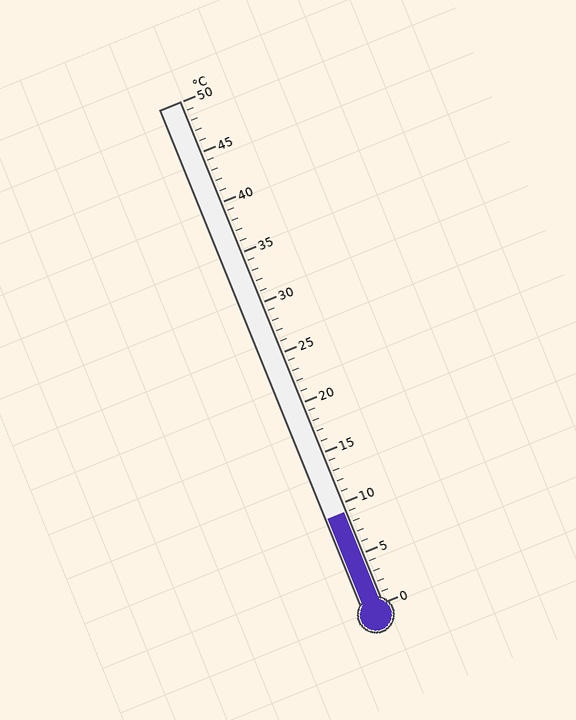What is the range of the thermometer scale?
The thermometer scale ranges from 0°C to 50°C.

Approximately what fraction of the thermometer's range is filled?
The thermometer is filled to approximately 20% of its range.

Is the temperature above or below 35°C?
The temperature is below 35°C.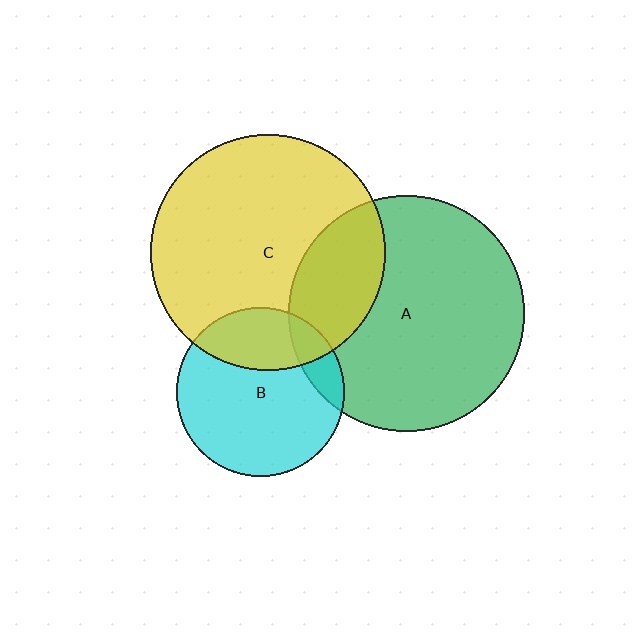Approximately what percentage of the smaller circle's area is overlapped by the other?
Approximately 25%.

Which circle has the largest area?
Circle A (green).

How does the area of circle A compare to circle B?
Approximately 2.0 times.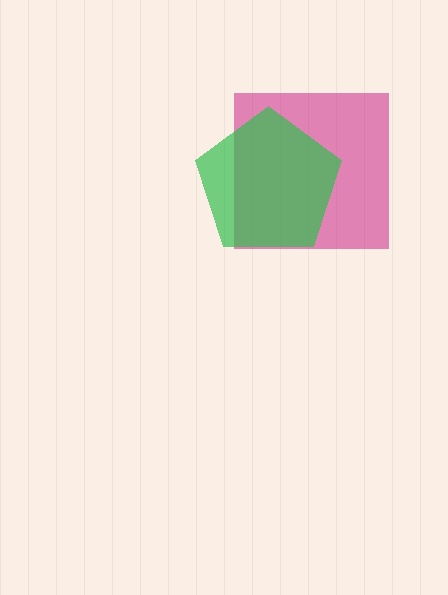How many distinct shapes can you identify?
There are 2 distinct shapes: a magenta square, a green pentagon.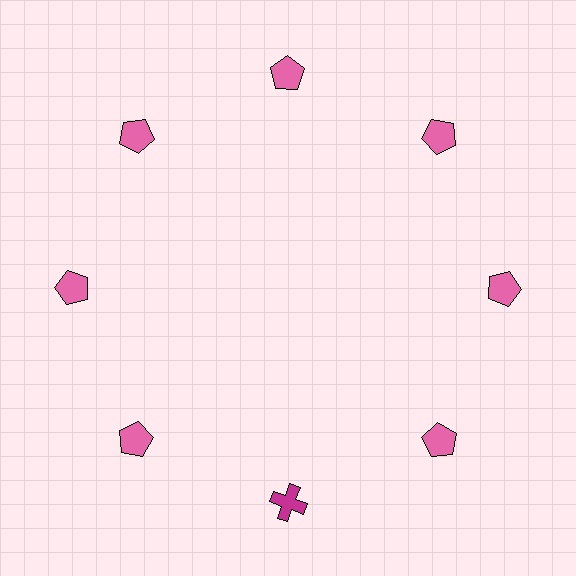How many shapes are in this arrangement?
There are 8 shapes arranged in a ring pattern.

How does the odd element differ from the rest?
It differs in both color (magenta instead of pink) and shape (cross instead of pentagon).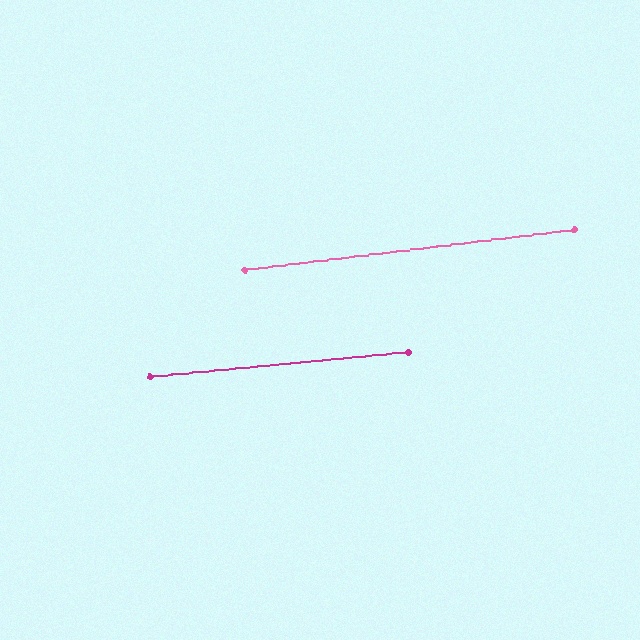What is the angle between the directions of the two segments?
Approximately 1 degree.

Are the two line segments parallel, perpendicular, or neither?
Parallel — their directions differ by only 1.3°.